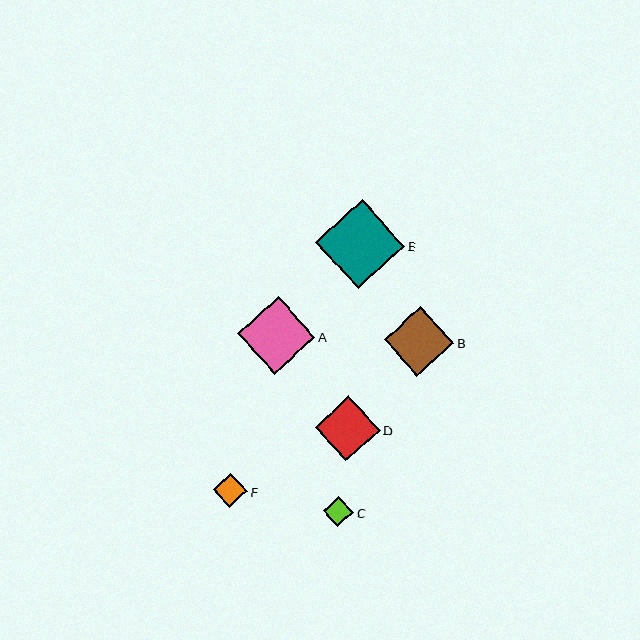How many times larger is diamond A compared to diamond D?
Diamond A is approximately 1.2 times the size of diamond D.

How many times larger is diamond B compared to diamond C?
Diamond B is approximately 2.3 times the size of diamond C.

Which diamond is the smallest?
Diamond C is the smallest with a size of approximately 30 pixels.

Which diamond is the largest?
Diamond E is the largest with a size of approximately 89 pixels.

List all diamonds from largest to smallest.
From largest to smallest: E, A, B, D, F, C.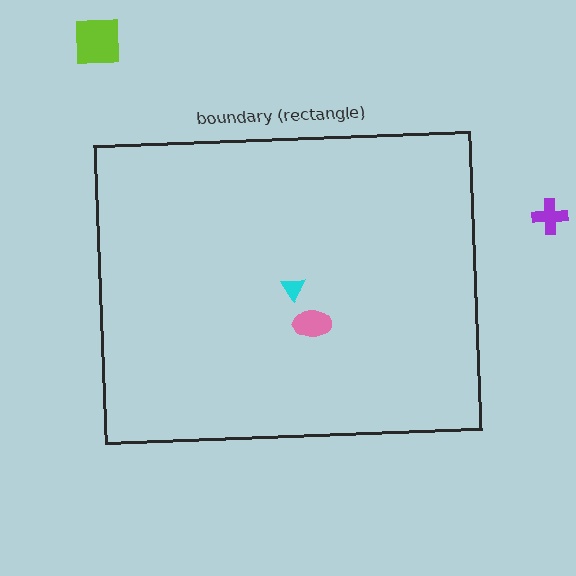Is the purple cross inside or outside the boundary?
Outside.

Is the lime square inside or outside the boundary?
Outside.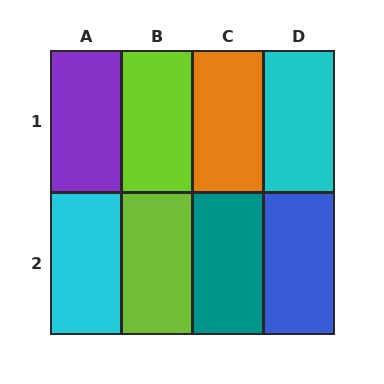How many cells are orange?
1 cell is orange.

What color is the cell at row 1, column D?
Cyan.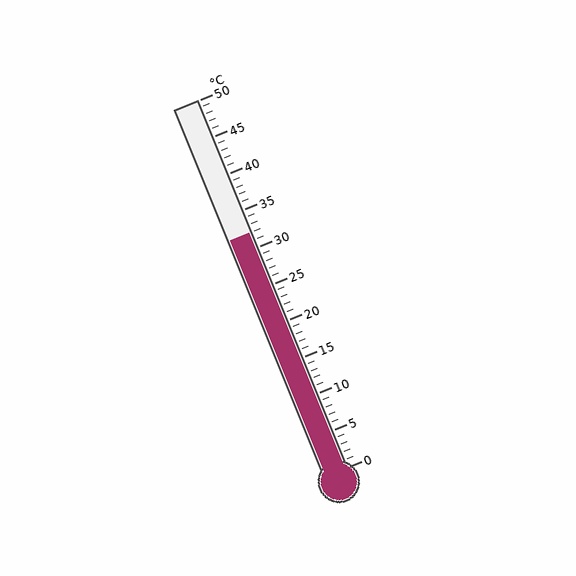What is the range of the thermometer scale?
The thermometer scale ranges from 0°C to 50°C.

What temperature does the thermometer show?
The thermometer shows approximately 32°C.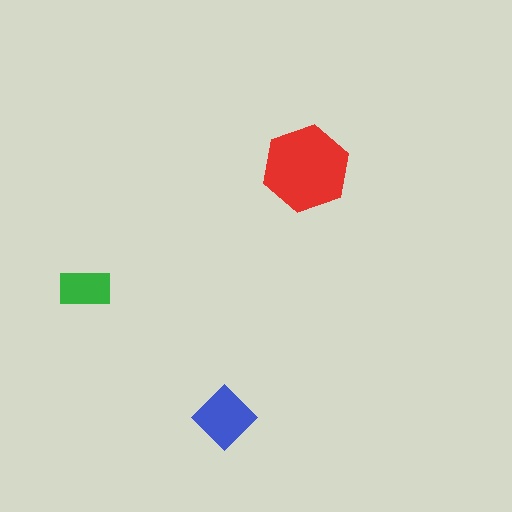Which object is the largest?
The red hexagon.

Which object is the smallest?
The green rectangle.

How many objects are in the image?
There are 3 objects in the image.